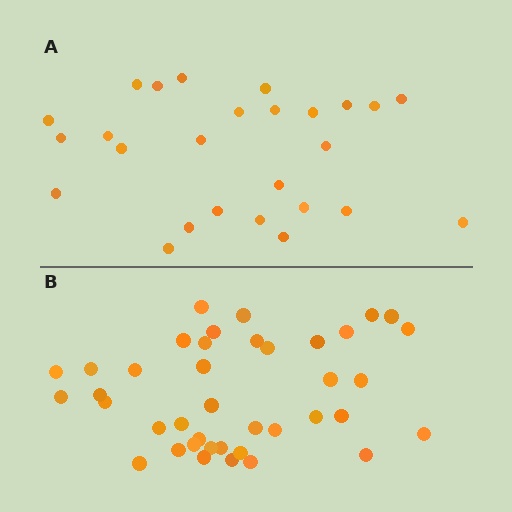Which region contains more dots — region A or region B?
Region B (the bottom region) has more dots.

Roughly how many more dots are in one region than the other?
Region B has approximately 15 more dots than region A.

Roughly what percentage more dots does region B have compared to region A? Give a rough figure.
About 55% more.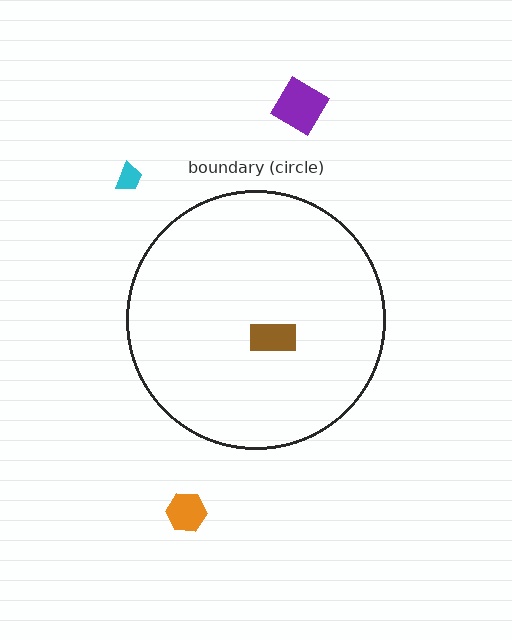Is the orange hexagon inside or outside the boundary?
Outside.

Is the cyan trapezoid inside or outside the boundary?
Outside.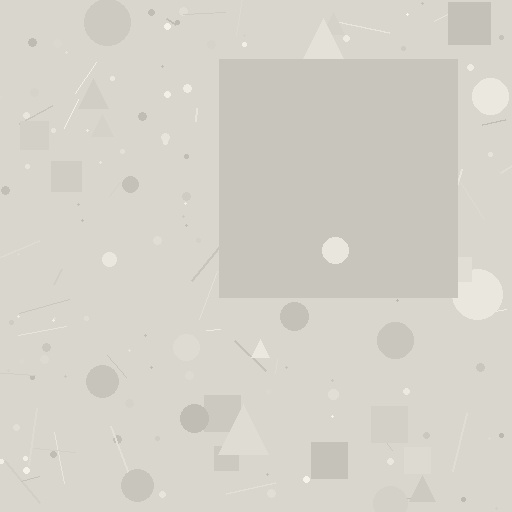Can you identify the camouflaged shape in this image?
The camouflaged shape is a square.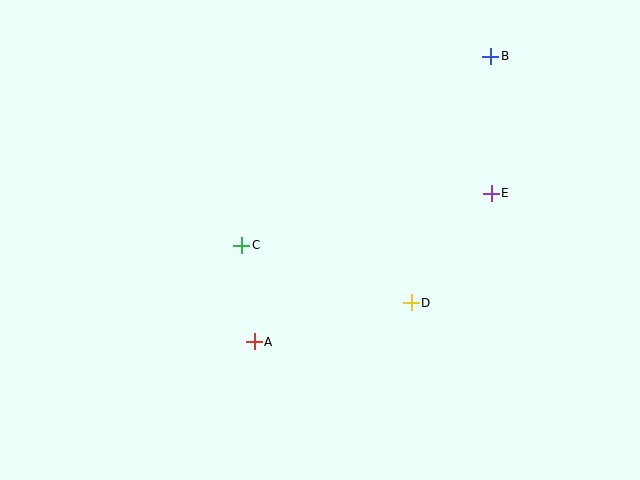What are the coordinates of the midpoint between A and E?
The midpoint between A and E is at (373, 268).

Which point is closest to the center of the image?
Point C at (242, 245) is closest to the center.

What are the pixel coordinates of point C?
Point C is at (242, 245).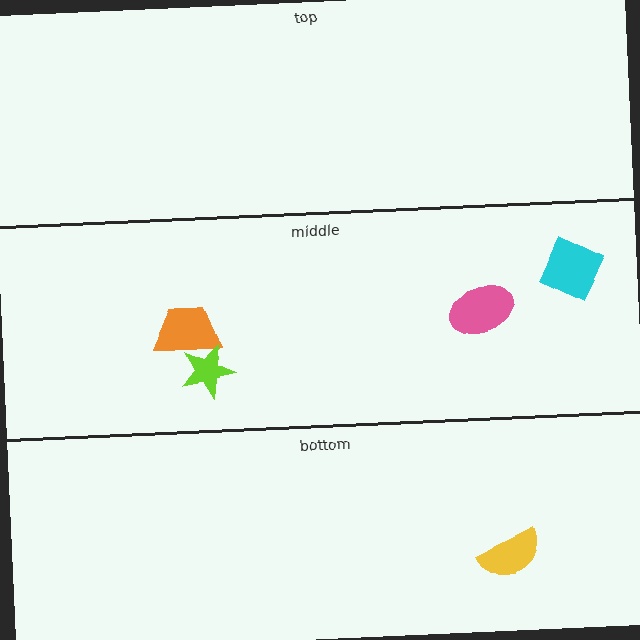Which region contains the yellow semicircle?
The bottom region.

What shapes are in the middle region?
The cyan diamond, the orange trapezoid, the pink ellipse, the lime star.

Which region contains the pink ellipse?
The middle region.